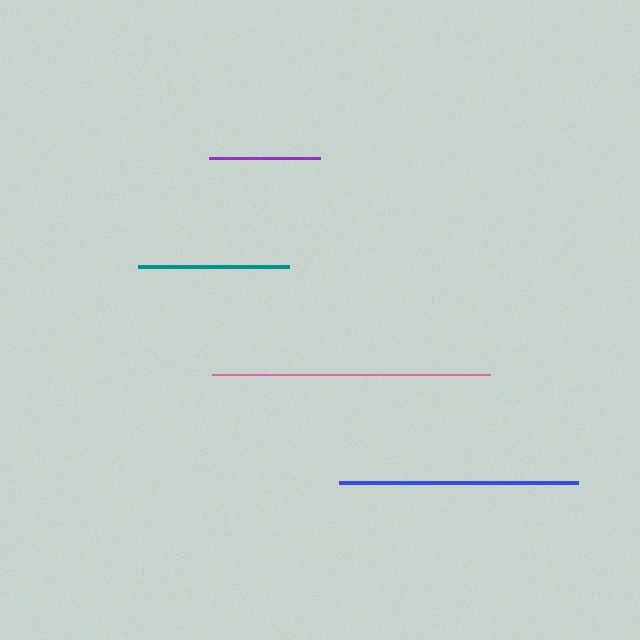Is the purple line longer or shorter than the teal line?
The teal line is longer than the purple line.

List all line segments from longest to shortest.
From longest to shortest: pink, blue, teal, purple.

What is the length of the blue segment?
The blue segment is approximately 238 pixels long.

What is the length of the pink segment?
The pink segment is approximately 278 pixels long.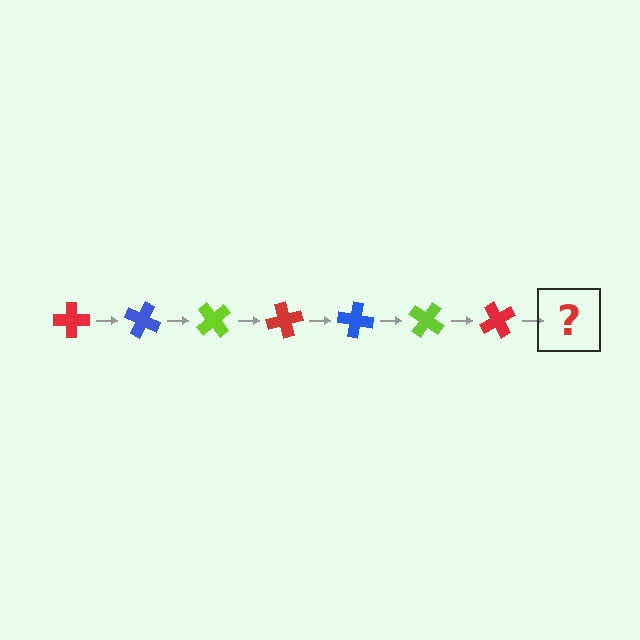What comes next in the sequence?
The next element should be a blue cross, rotated 175 degrees from the start.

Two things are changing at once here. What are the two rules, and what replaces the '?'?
The two rules are that it rotates 25 degrees each step and the color cycles through red, blue, and lime. The '?' should be a blue cross, rotated 175 degrees from the start.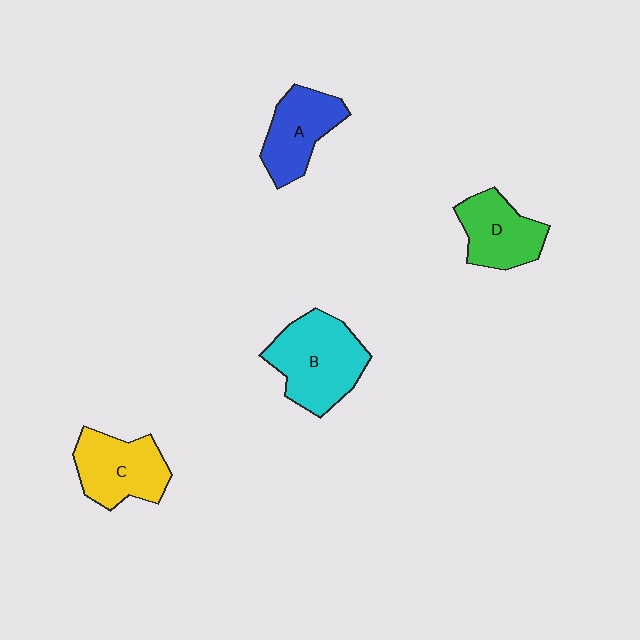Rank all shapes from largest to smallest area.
From largest to smallest: B (cyan), C (yellow), A (blue), D (green).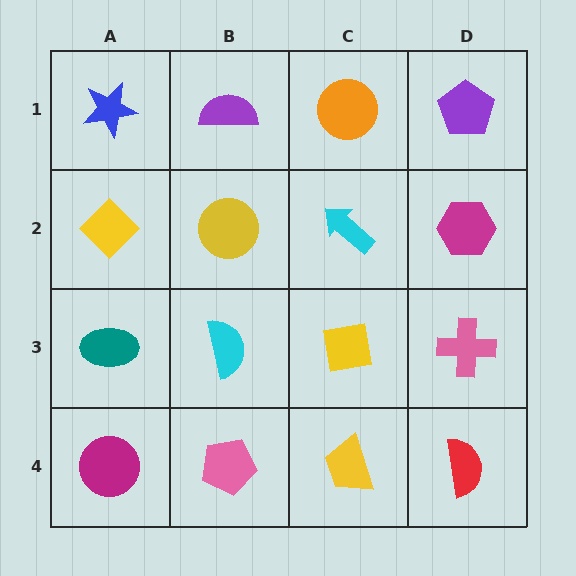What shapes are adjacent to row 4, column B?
A cyan semicircle (row 3, column B), a magenta circle (row 4, column A), a yellow trapezoid (row 4, column C).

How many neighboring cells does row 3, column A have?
3.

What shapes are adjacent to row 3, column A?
A yellow diamond (row 2, column A), a magenta circle (row 4, column A), a cyan semicircle (row 3, column B).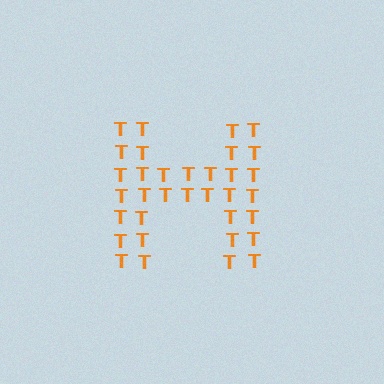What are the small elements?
The small elements are letter T's.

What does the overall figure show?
The overall figure shows the letter H.